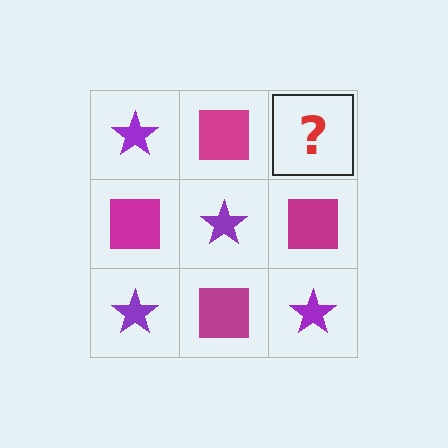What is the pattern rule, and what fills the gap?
The rule is that it alternates purple star and magenta square in a checkerboard pattern. The gap should be filled with a purple star.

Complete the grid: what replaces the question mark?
The question mark should be replaced with a purple star.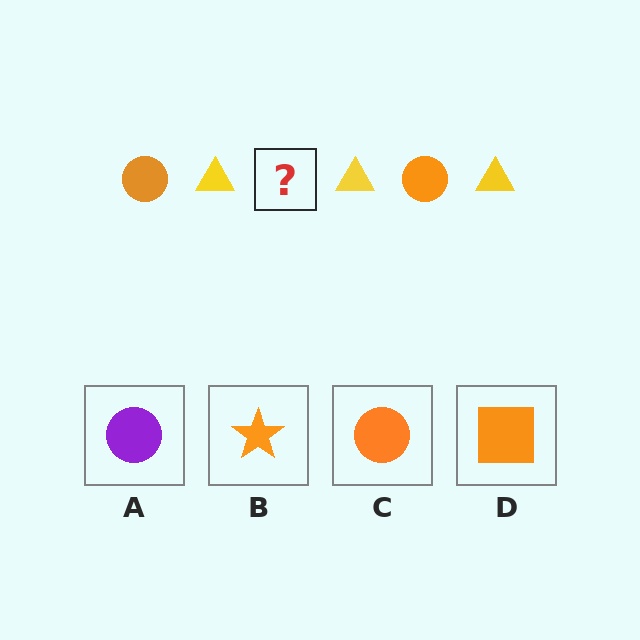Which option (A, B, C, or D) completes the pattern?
C.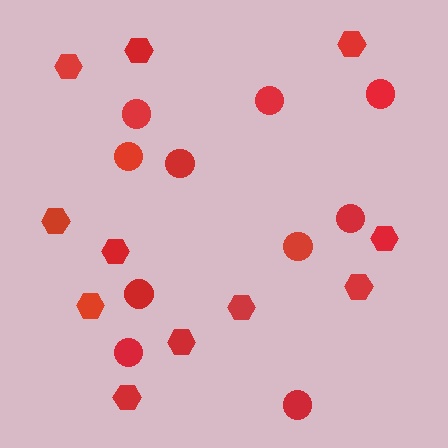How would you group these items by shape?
There are 2 groups: one group of circles (10) and one group of hexagons (11).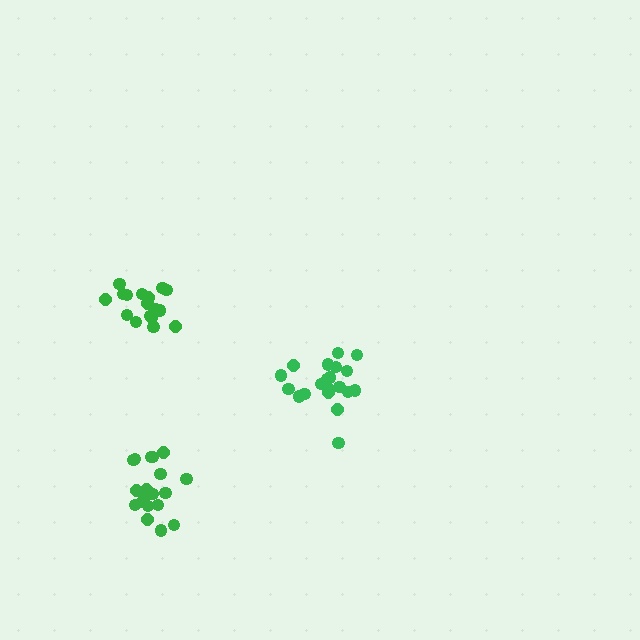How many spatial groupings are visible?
There are 3 spatial groupings.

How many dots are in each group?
Group 1: 17 dots, Group 2: 20 dots, Group 3: 19 dots (56 total).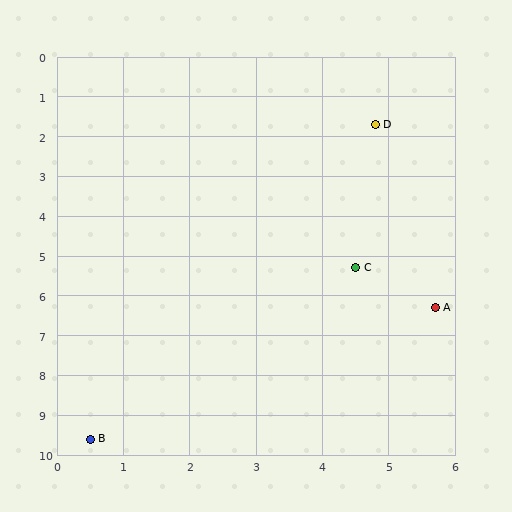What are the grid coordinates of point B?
Point B is at approximately (0.5, 9.6).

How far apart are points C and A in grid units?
Points C and A are about 1.6 grid units apart.